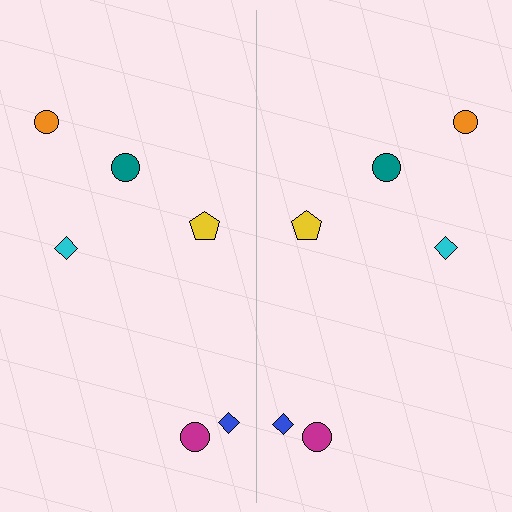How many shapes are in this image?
There are 12 shapes in this image.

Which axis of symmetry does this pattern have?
The pattern has a vertical axis of symmetry running through the center of the image.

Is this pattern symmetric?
Yes, this pattern has bilateral (reflection) symmetry.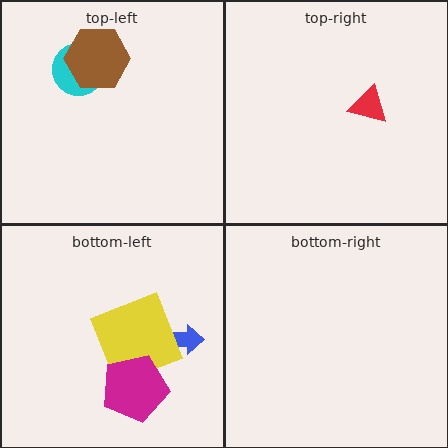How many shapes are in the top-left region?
2.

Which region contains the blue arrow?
The bottom-left region.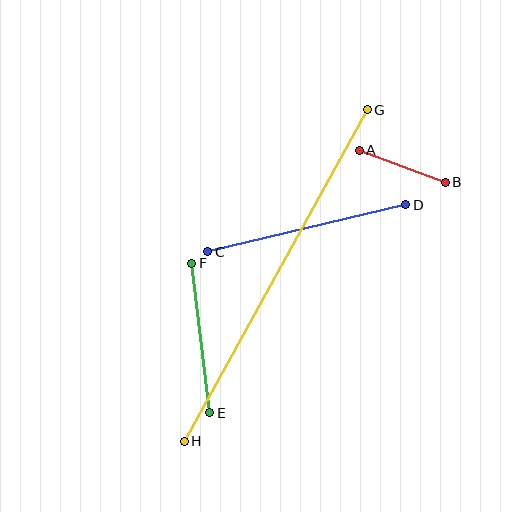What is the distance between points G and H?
The distance is approximately 378 pixels.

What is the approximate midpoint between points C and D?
The midpoint is at approximately (307, 228) pixels.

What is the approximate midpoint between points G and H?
The midpoint is at approximately (276, 275) pixels.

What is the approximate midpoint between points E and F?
The midpoint is at approximately (201, 338) pixels.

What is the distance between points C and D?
The distance is approximately 203 pixels.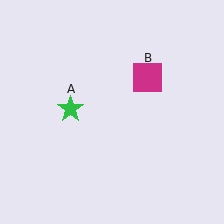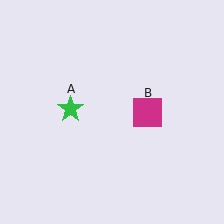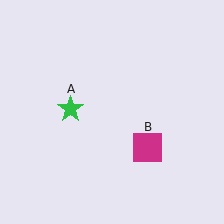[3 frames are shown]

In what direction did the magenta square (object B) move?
The magenta square (object B) moved down.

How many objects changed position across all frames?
1 object changed position: magenta square (object B).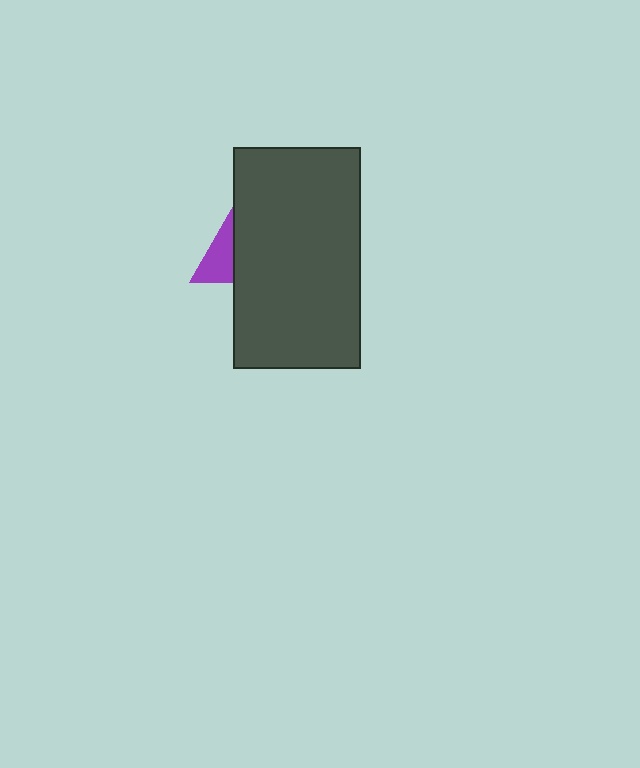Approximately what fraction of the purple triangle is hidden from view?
Roughly 67% of the purple triangle is hidden behind the dark gray rectangle.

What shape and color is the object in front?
The object in front is a dark gray rectangle.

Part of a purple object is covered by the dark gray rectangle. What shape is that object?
It is a triangle.